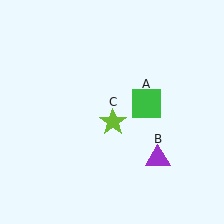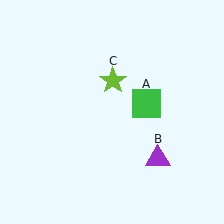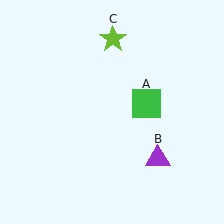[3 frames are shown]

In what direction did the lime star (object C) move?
The lime star (object C) moved up.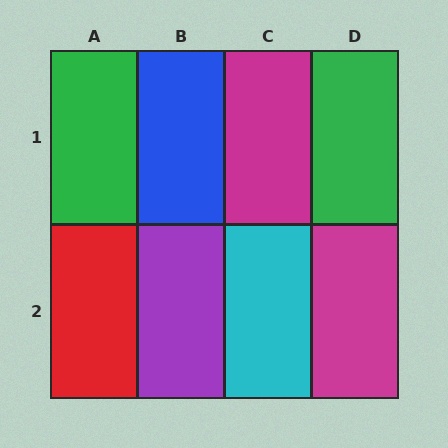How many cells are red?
1 cell is red.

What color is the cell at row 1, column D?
Green.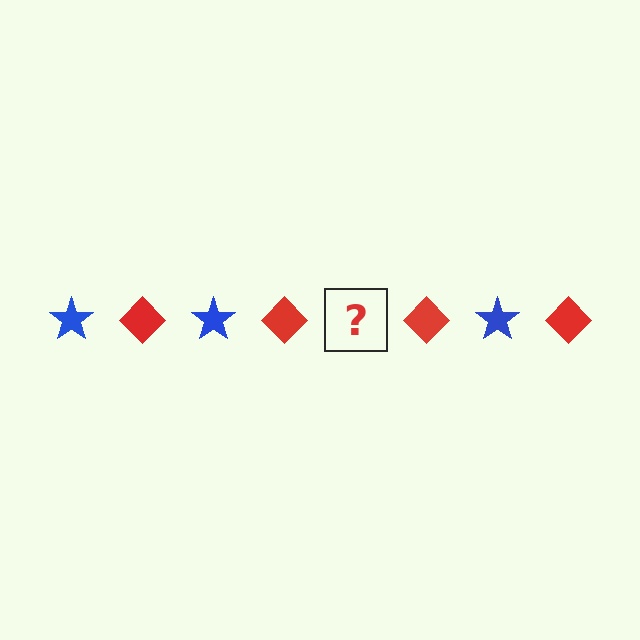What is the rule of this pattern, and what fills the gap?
The rule is that the pattern alternates between blue star and red diamond. The gap should be filled with a blue star.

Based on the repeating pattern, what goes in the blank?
The blank should be a blue star.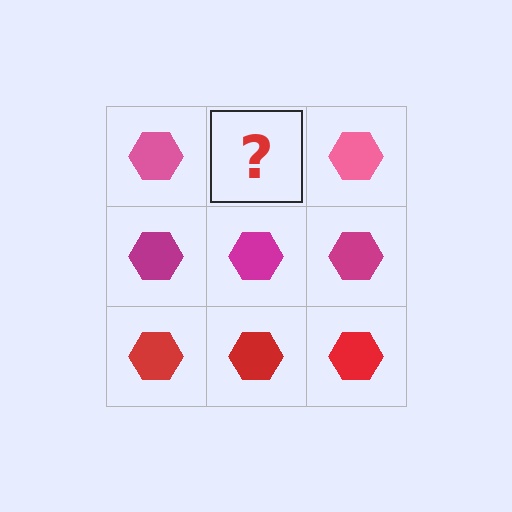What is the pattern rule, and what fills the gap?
The rule is that each row has a consistent color. The gap should be filled with a pink hexagon.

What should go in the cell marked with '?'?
The missing cell should contain a pink hexagon.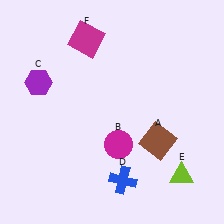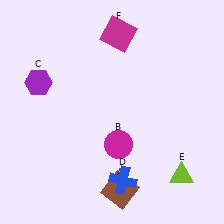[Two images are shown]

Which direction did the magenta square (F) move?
The magenta square (F) moved right.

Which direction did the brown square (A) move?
The brown square (A) moved down.